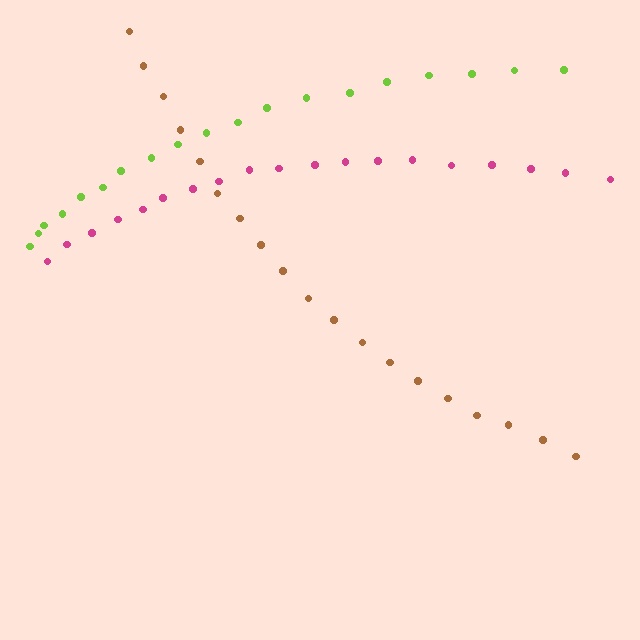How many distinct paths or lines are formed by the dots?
There are 3 distinct paths.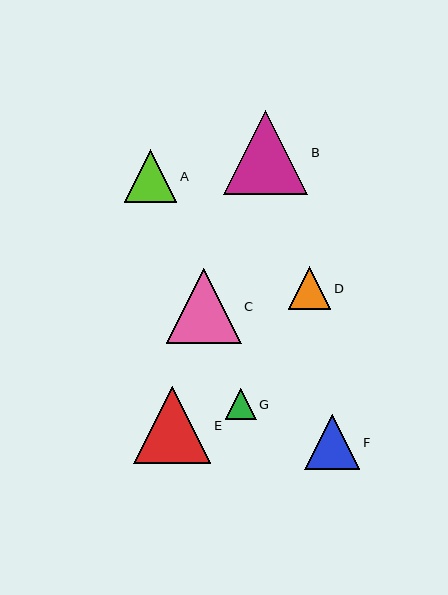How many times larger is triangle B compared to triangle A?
Triangle B is approximately 1.6 times the size of triangle A.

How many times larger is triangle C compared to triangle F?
Triangle C is approximately 1.4 times the size of triangle F.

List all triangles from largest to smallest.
From largest to smallest: B, E, C, F, A, D, G.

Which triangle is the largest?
Triangle B is the largest with a size of approximately 84 pixels.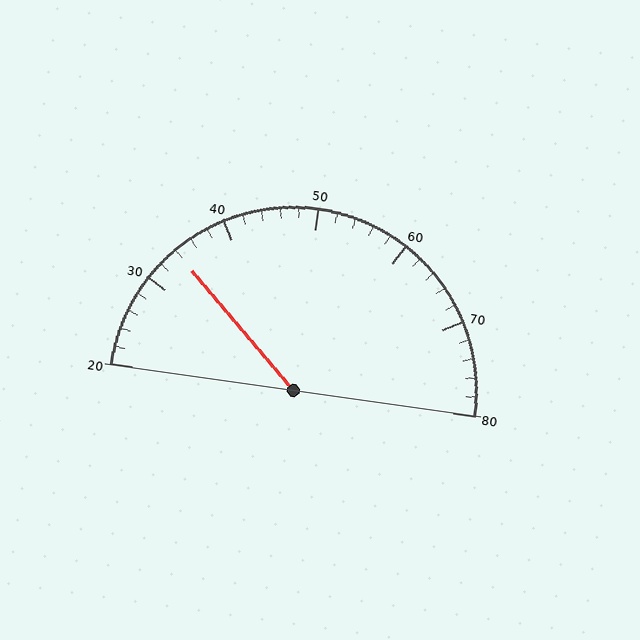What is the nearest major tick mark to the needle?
The nearest major tick mark is 30.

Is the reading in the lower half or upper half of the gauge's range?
The reading is in the lower half of the range (20 to 80).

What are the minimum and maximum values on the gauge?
The gauge ranges from 20 to 80.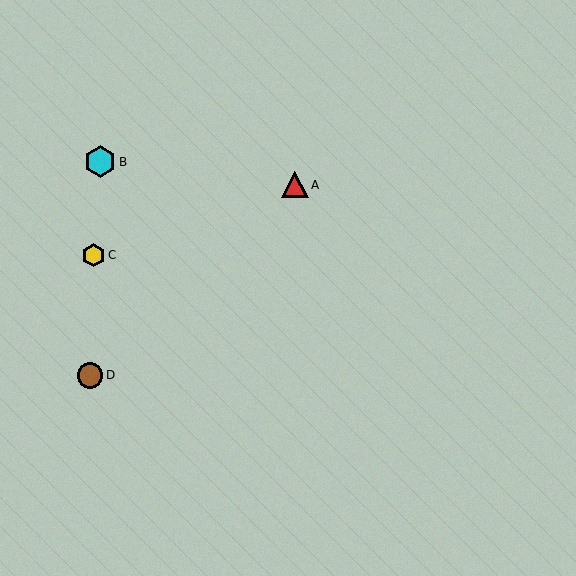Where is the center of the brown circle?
The center of the brown circle is at (90, 375).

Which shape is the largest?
The cyan hexagon (labeled B) is the largest.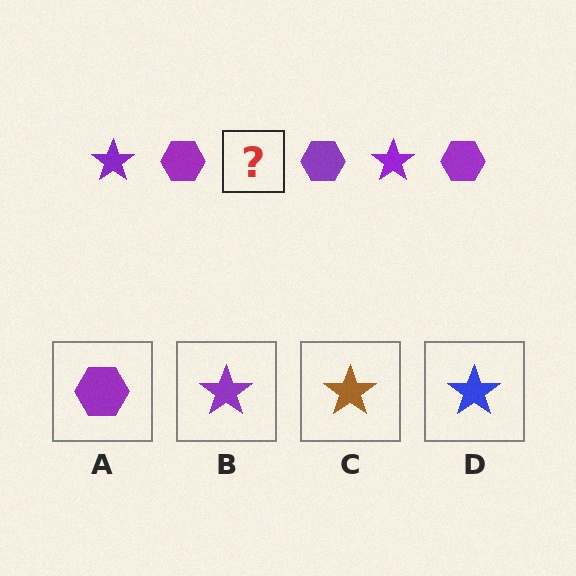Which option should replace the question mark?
Option B.